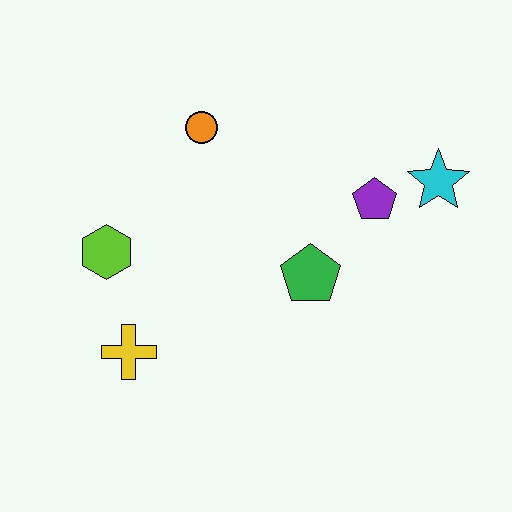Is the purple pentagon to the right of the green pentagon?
Yes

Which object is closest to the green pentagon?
The purple pentagon is closest to the green pentagon.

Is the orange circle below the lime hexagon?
No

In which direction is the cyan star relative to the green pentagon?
The cyan star is to the right of the green pentagon.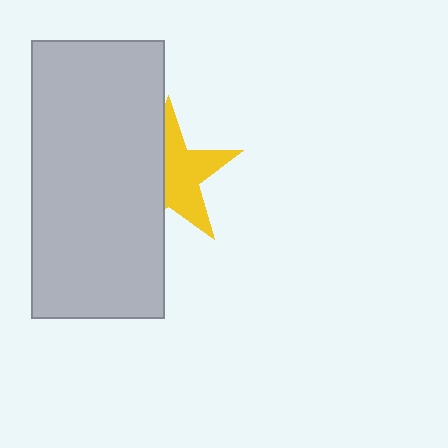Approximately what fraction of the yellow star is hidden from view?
Roughly 46% of the yellow star is hidden behind the light gray rectangle.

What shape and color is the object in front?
The object in front is a light gray rectangle.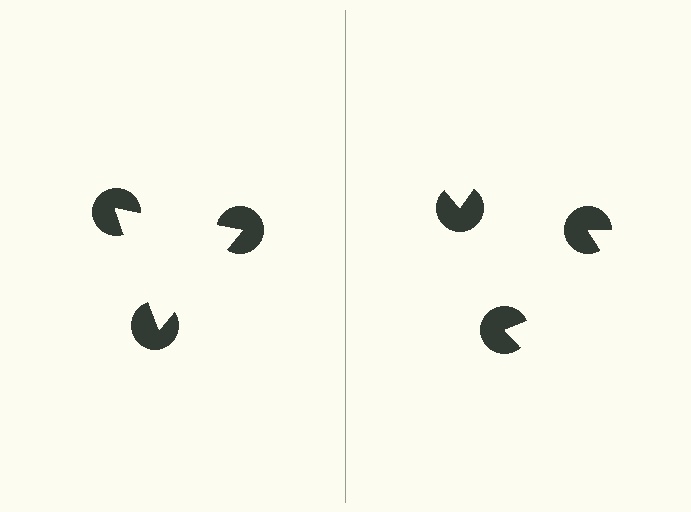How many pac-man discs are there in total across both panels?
6 — 3 on each side.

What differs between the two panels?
The pac-man discs are positioned identically on both sides; only the wedge orientations differ. On the left they align to a triangle; on the right they are misaligned.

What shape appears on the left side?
An illusory triangle.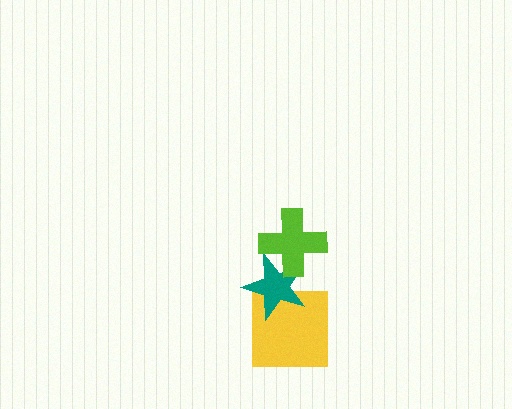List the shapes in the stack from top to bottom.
From top to bottom: the lime cross, the teal star, the yellow square.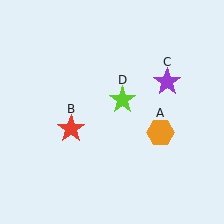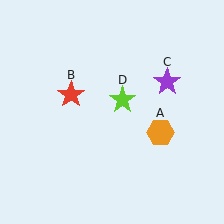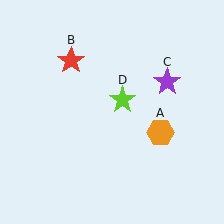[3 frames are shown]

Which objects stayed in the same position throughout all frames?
Orange hexagon (object A) and purple star (object C) and lime star (object D) remained stationary.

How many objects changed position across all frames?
1 object changed position: red star (object B).